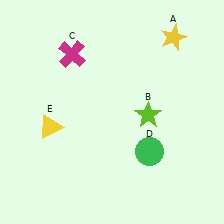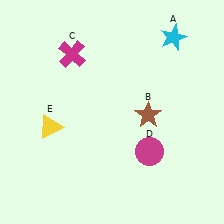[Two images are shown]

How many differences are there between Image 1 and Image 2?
There are 3 differences between the two images.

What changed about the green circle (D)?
In Image 1, D is green. In Image 2, it changed to magenta.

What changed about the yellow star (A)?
In Image 1, A is yellow. In Image 2, it changed to cyan.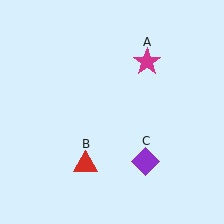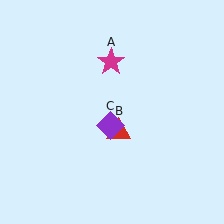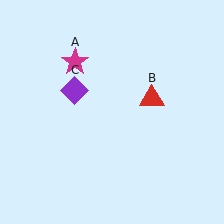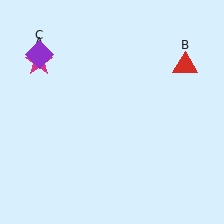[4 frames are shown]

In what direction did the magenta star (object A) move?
The magenta star (object A) moved left.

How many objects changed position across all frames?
3 objects changed position: magenta star (object A), red triangle (object B), purple diamond (object C).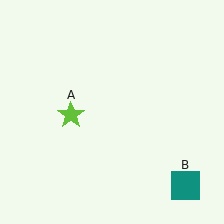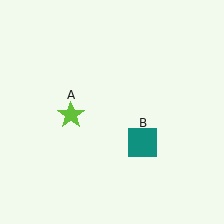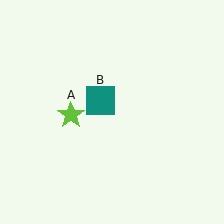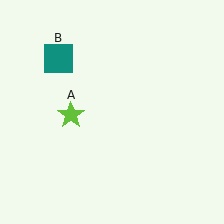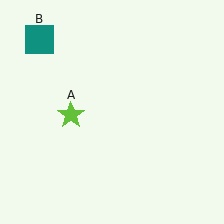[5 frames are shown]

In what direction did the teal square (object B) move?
The teal square (object B) moved up and to the left.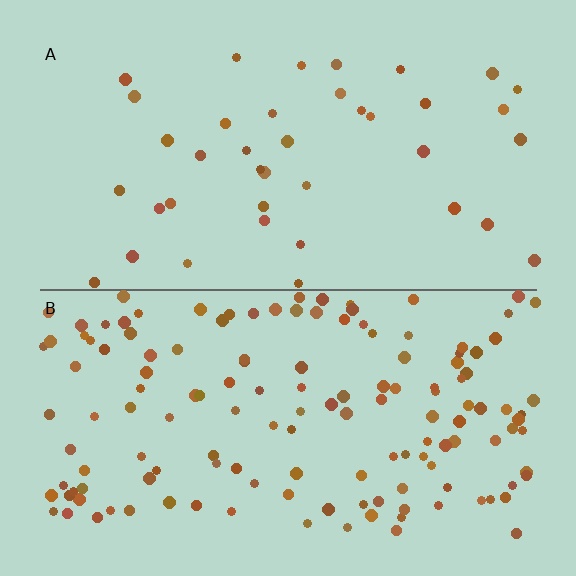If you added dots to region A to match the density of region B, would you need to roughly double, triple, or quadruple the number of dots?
Approximately quadruple.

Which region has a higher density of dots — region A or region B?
B (the bottom).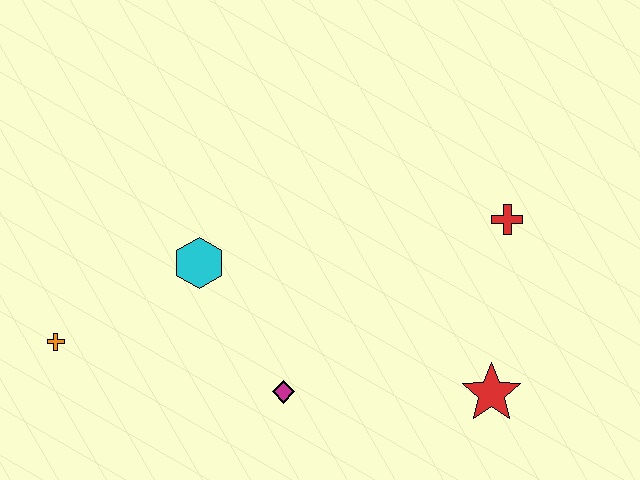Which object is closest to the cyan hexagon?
The magenta diamond is closest to the cyan hexagon.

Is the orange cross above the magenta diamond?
Yes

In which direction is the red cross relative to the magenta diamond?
The red cross is to the right of the magenta diamond.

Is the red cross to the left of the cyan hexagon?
No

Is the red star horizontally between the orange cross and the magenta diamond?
No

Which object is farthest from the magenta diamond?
The red cross is farthest from the magenta diamond.